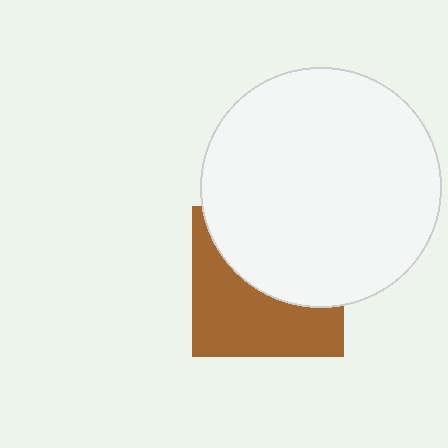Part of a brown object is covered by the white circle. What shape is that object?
It is a square.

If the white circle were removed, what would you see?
You would see the complete brown square.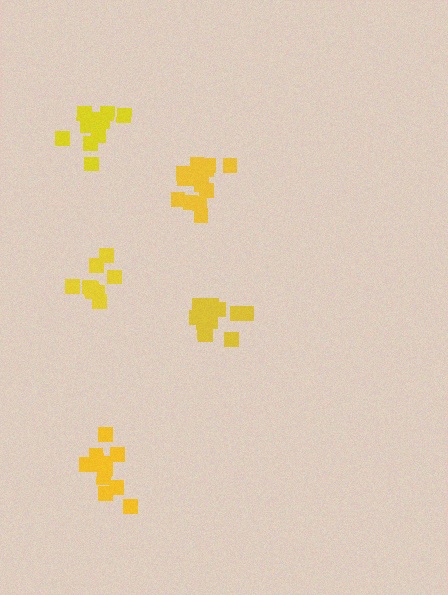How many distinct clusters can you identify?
There are 5 distinct clusters.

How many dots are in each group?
Group 1: 12 dots, Group 2: 14 dots, Group 3: 13 dots, Group 4: 12 dots, Group 5: 9 dots (60 total).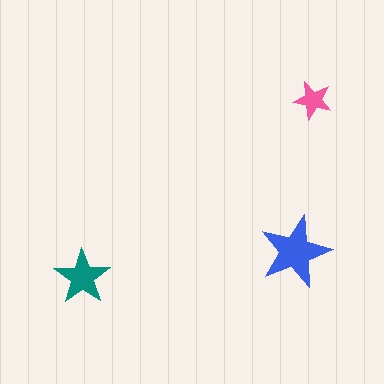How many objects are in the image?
There are 3 objects in the image.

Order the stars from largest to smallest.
the blue one, the teal one, the pink one.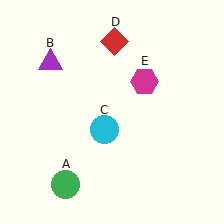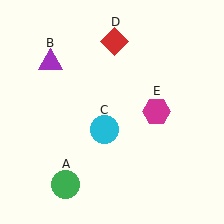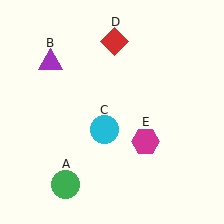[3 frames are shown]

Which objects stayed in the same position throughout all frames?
Green circle (object A) and purple triangle (object B) and cyan circle (object C) and red diamond (object D) remained stationary.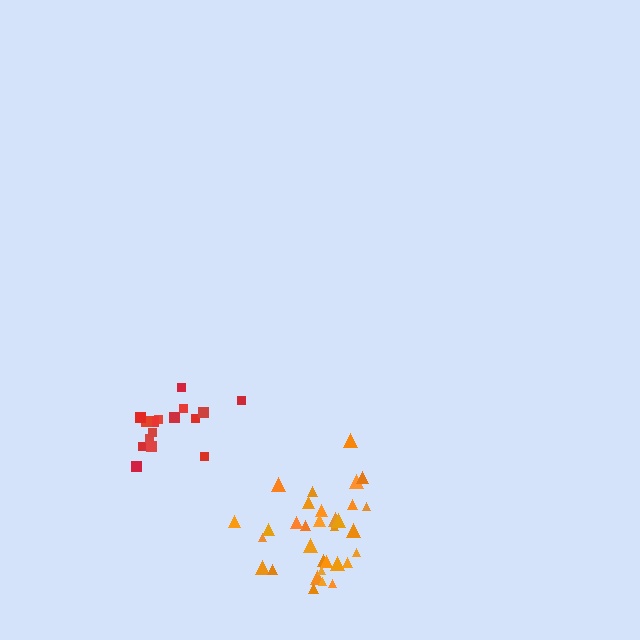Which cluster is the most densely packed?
Orange.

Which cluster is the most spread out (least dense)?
Red.